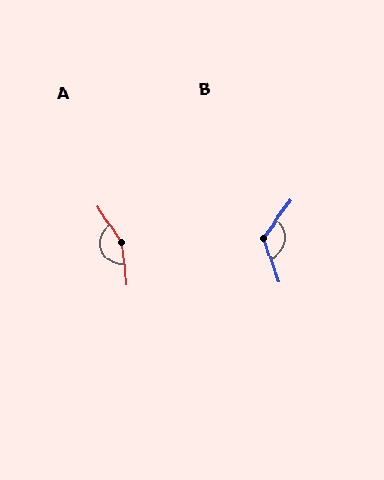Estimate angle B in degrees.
Approximately 125 degrees.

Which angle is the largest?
A, at approximately 153 degrees.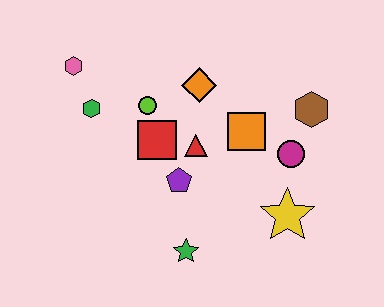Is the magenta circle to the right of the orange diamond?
Yes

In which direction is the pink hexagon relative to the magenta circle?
The pink hexagon is to the left of the magenta circle.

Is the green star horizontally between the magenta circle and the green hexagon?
Yes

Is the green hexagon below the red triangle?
No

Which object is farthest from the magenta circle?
The pink hexagon is farthest from the magenta circle.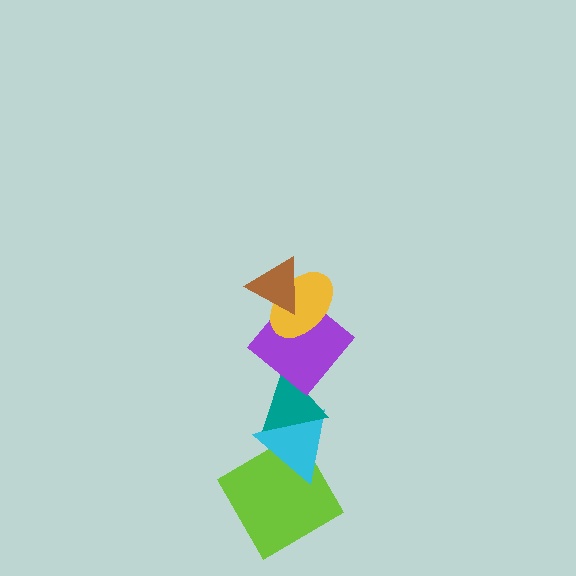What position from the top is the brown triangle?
The brown triangle is 1st from the top.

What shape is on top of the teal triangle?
The purple diamond is on top of the teal triangle.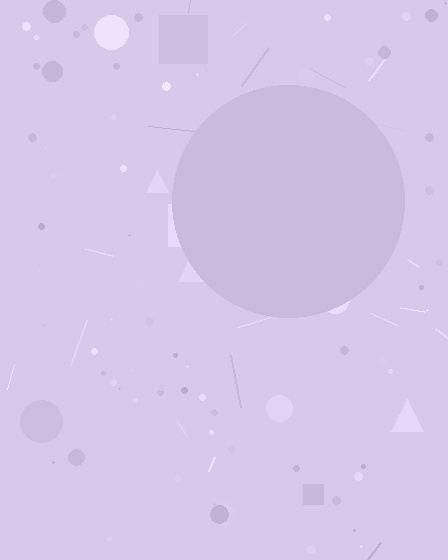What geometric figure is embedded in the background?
A circle is embedded in the background.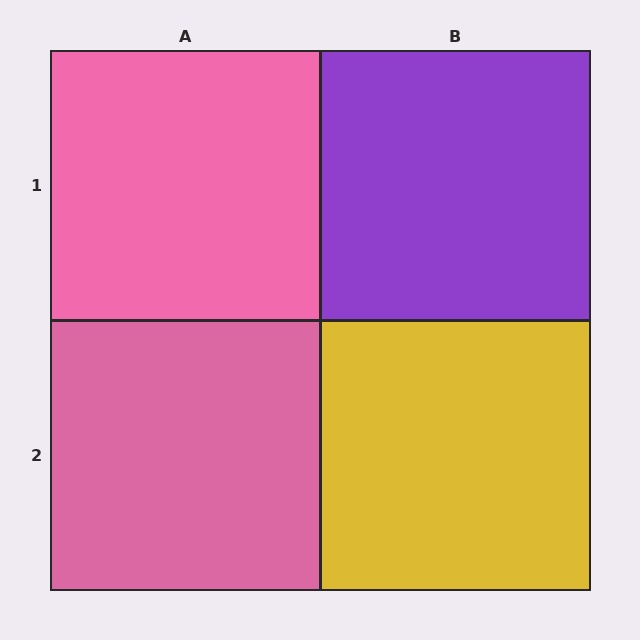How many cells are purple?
1 cell is purple.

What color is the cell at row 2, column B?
Yellow.